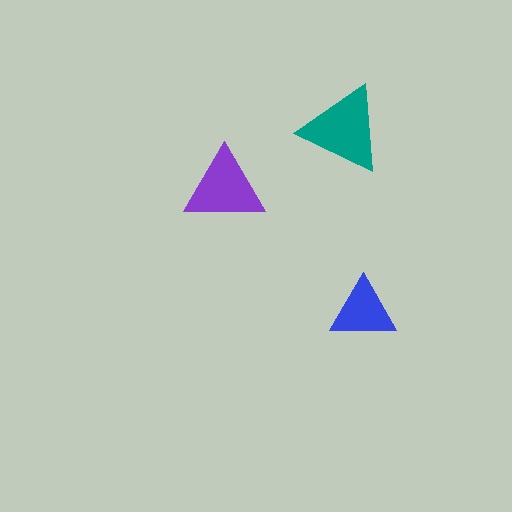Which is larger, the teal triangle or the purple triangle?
The teal one.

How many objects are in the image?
There are 3 objects in the image.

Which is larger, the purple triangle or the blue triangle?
The purple one.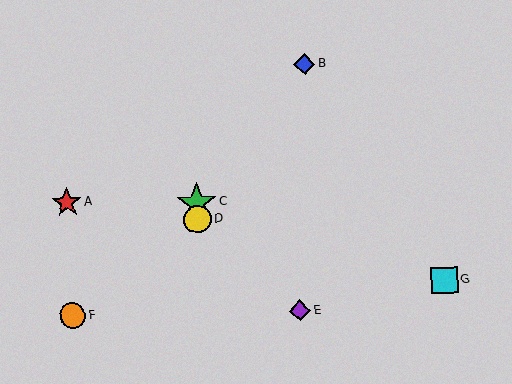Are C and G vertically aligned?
No, C is at x≈197 and G is at x≈444.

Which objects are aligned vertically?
Objects C, D are aligned vertically.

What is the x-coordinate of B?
Object B is at x≈305.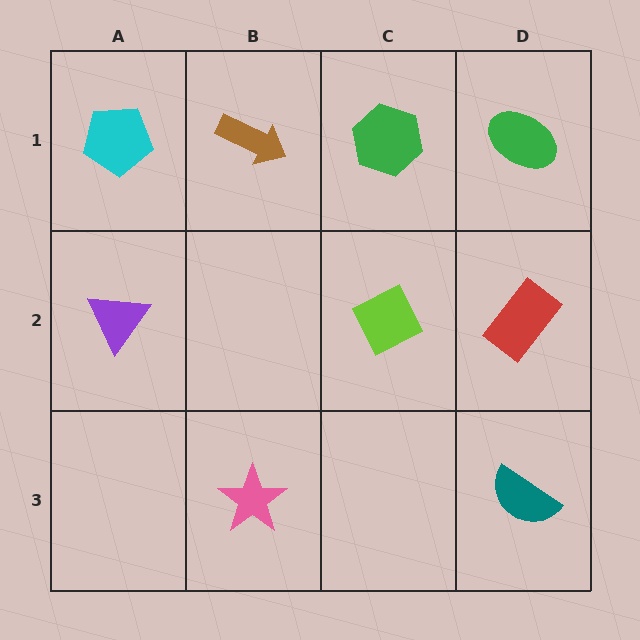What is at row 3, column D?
A teal semicircle.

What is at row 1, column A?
A cyan pentagon.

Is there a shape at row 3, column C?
No, that cell is empty.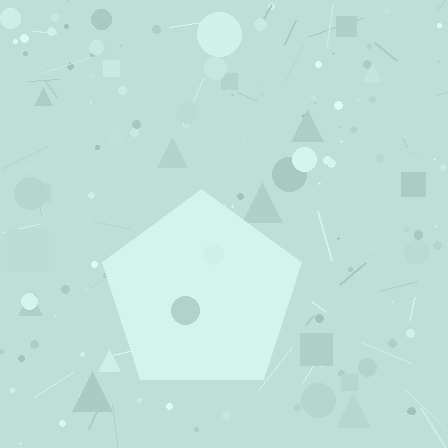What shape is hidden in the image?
A pentagon is hidden in the image.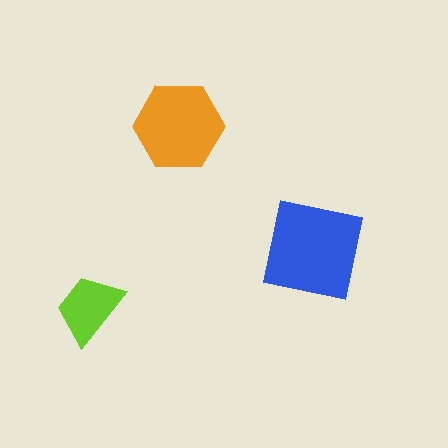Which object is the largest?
The blue square.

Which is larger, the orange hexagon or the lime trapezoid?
The orange hexagon.